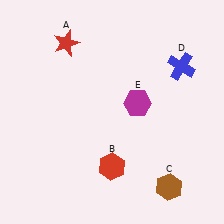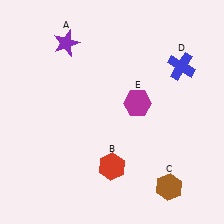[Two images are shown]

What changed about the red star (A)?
In Image 1, A is red. In Image 2, it changed to purple.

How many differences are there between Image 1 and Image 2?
There is 1 difference between the two images.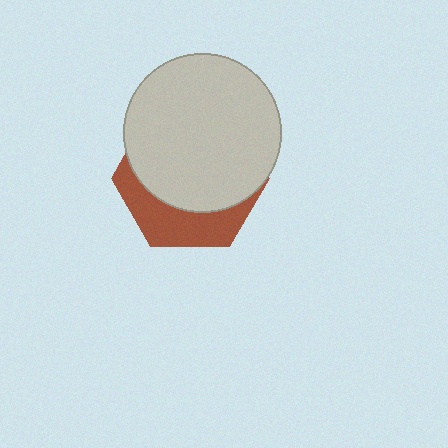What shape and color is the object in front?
The object in front is a light gray circle.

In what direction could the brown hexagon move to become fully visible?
The brown hexagon could move down. That would shift it out from behind the light gray circle entirely.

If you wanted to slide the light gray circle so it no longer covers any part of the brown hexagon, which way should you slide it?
Slide it up — that is the most direct way to separate the two shapes.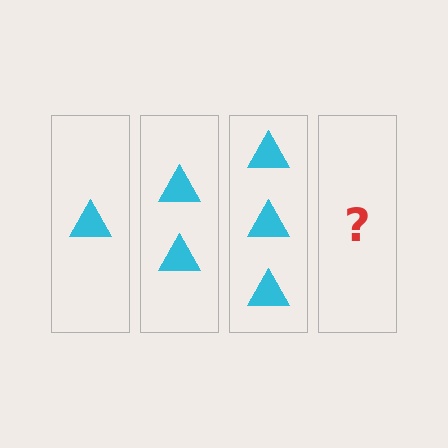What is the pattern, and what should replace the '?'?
The pattern is that each step adds one more triangle. The '?' should be 4 triangles.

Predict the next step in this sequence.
The next step is 4 triangles.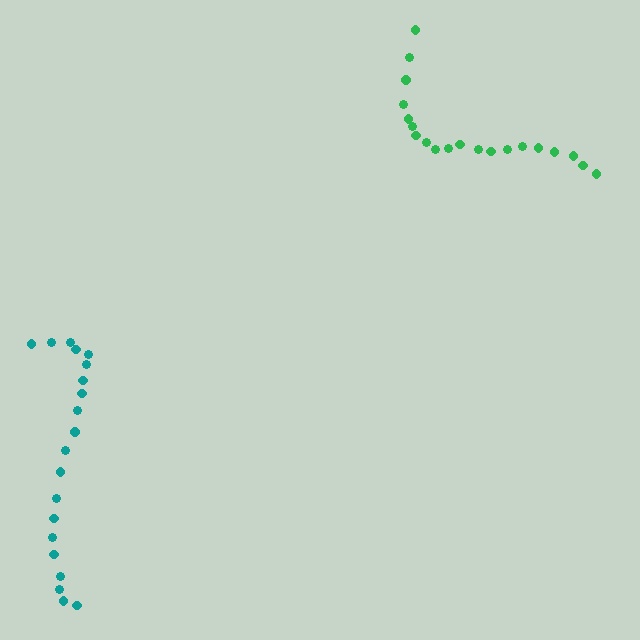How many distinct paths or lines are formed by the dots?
There are 2 distinct paths.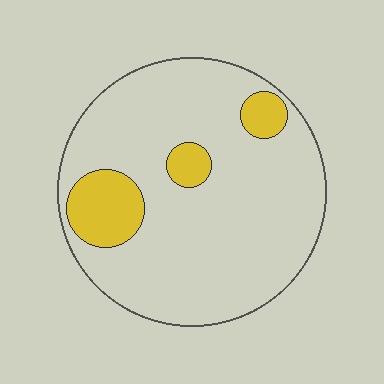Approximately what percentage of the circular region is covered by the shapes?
Approximately 15%.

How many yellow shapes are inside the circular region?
3.